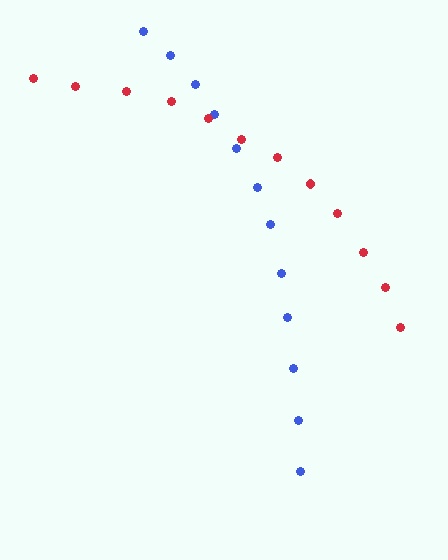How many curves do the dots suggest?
There are 2 distinct paths.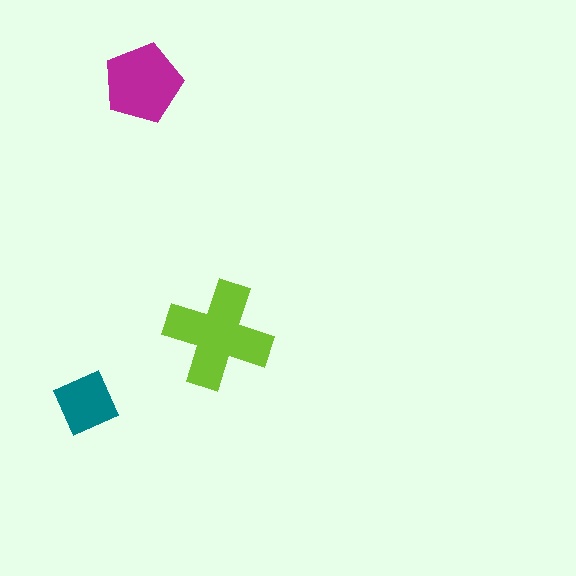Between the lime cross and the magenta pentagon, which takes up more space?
The lime cross.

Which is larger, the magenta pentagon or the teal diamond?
The magenta pentagon.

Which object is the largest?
The lime cross.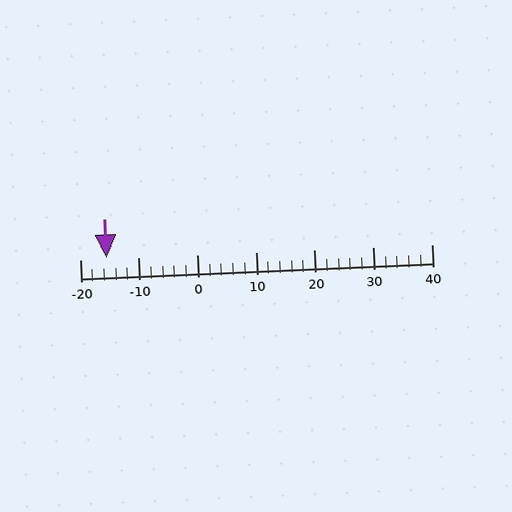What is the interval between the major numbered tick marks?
The major tick marks are spaced 10 units apart.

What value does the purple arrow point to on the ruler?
The purple arrow points to approximately -16.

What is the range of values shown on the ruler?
The ruler shows values from -20 to 40.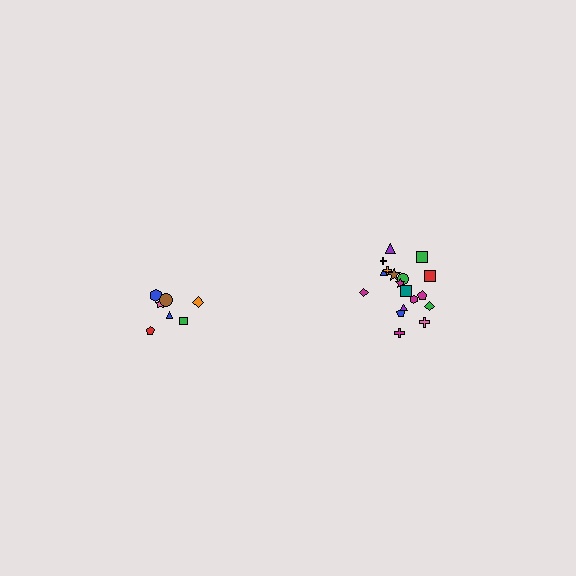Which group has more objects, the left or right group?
The right group.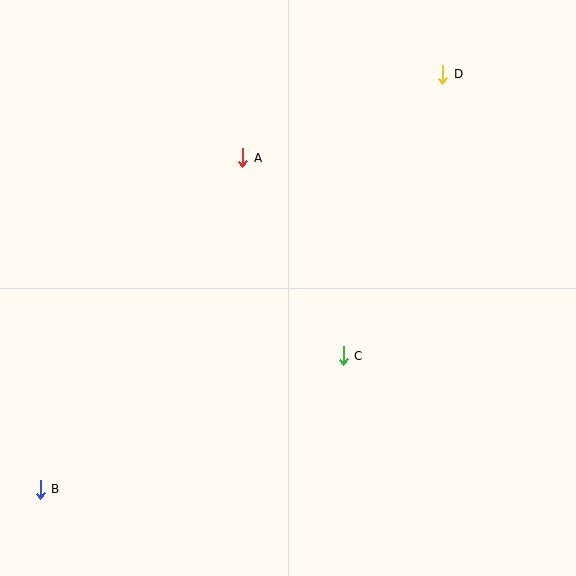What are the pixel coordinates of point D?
Point D is at (443, 74).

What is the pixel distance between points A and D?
The distance between A and D is 217 pixels.